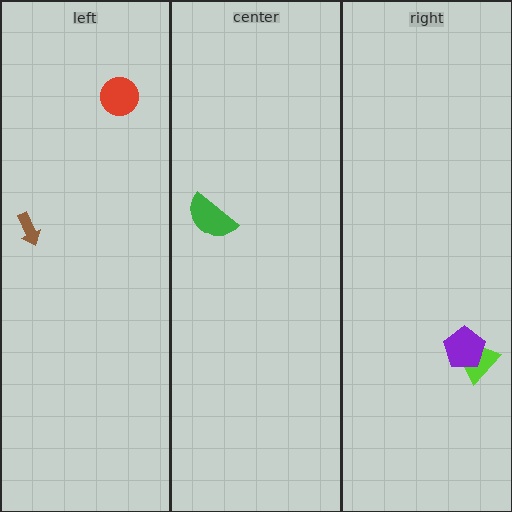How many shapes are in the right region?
2.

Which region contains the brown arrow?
The left region.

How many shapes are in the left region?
2.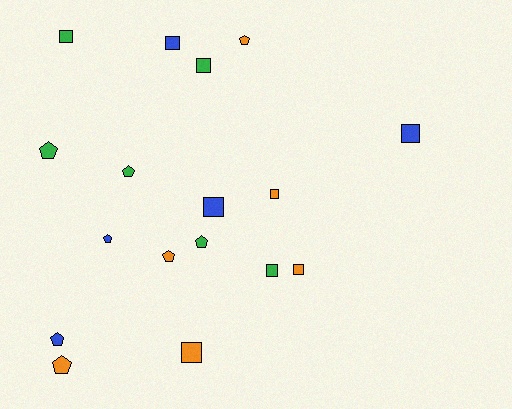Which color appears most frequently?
Green, with 6 objects.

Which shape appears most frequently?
Square, with 9 objects.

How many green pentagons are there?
There are 3 green pentagons.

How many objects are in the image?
There are 17 objects.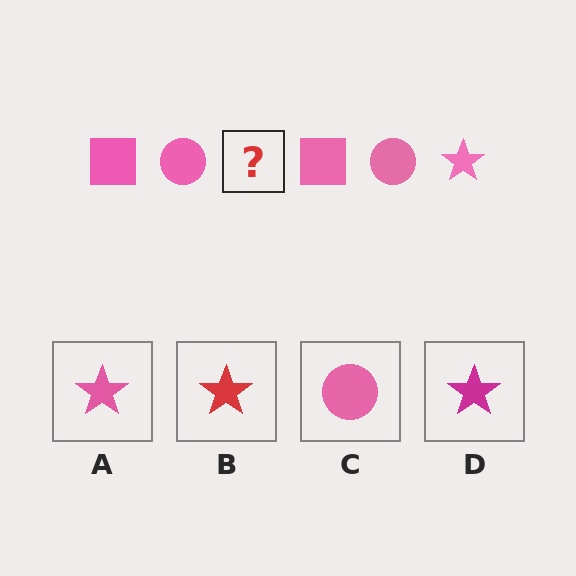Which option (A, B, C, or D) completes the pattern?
A.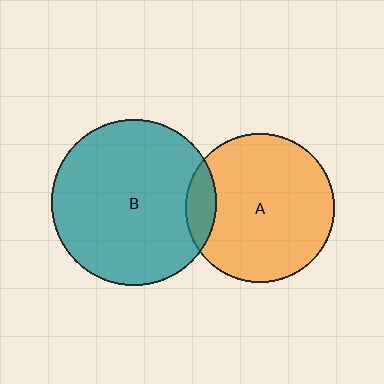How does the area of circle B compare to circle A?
Approximately 1.2 times.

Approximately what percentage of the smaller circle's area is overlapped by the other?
Approximately 10%.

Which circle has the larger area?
Circle B (teal).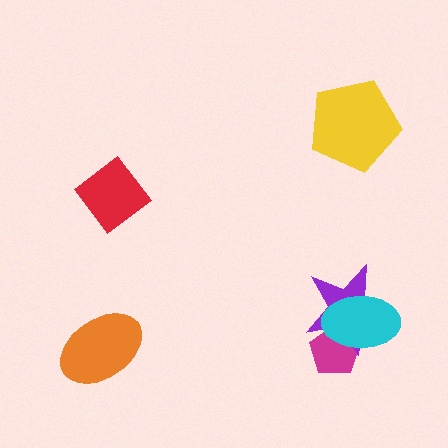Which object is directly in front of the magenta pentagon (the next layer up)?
The purple star is directly in front of the magenta pentagon.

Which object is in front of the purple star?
The cyan ellipse is in front of the purple star.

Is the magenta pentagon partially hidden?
Yes, it is partially covered by another shape.